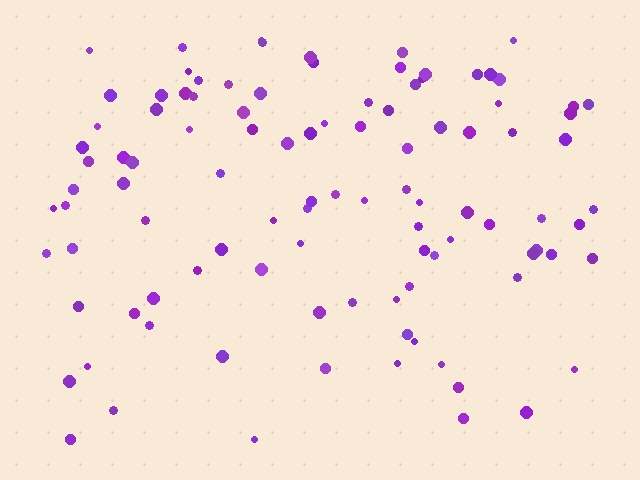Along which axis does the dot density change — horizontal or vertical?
Vertical.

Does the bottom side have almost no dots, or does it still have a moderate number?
Still a moderate number, just noticeably fewer than the top.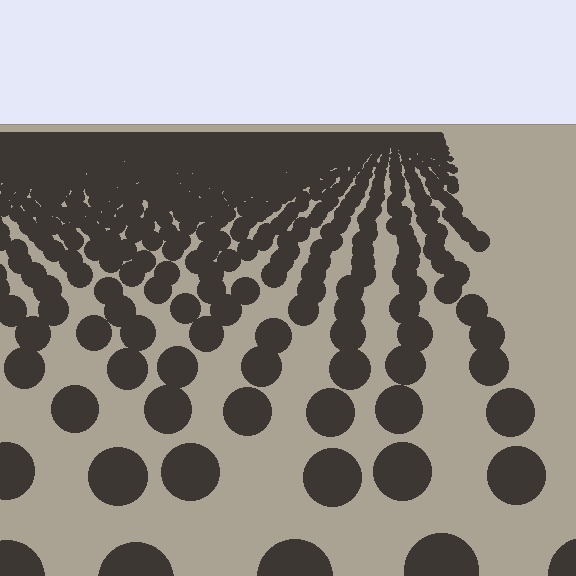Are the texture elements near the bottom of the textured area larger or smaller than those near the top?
Larger. Near the bottom, elements are closer to the viewer and appear at a bigger on-screen size.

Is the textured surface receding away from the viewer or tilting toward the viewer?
The surface is receding away from the viewer. Texture elements get smaller and denser toward the top.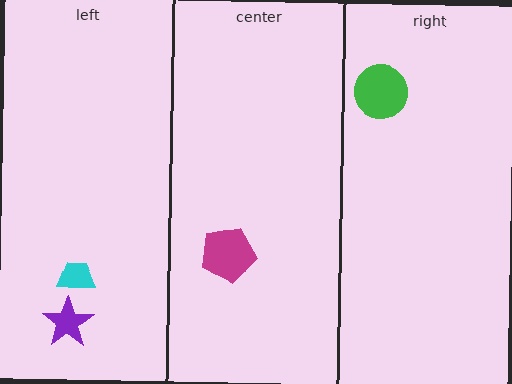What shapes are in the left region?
The purple star, the cyan trapezoid.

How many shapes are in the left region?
2.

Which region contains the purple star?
The left region.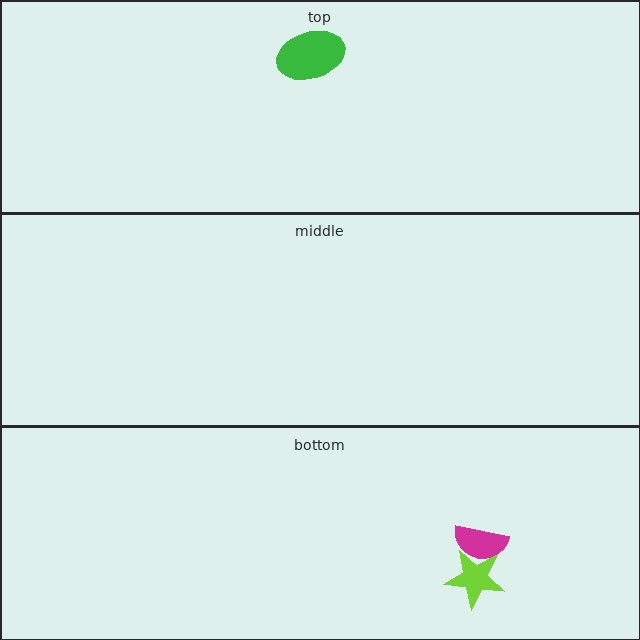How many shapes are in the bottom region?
2.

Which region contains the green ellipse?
The top region.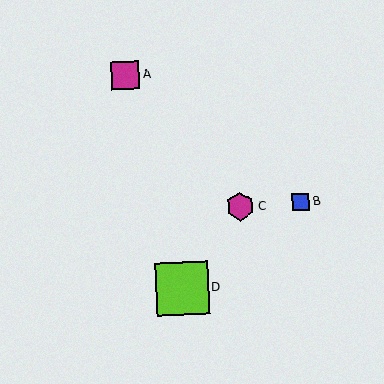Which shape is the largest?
The lime square (labeled D) is the largest.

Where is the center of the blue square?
The center of the blue square is at (301, 202).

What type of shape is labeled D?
Shape D is a lime square.